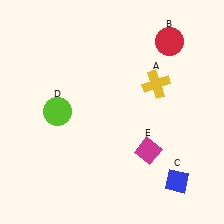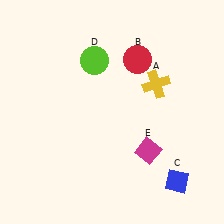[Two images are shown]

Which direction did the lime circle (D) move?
The lime circle (D) moved up.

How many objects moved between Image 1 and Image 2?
2 objects moved between the two images.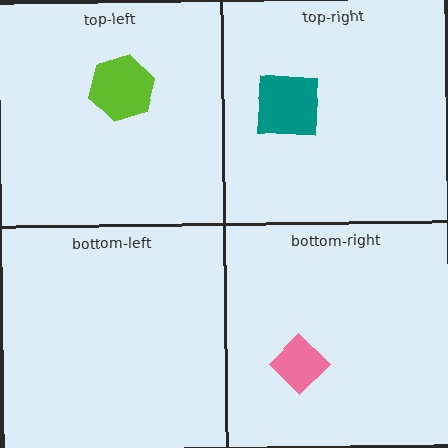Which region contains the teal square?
The top-right region.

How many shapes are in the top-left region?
1.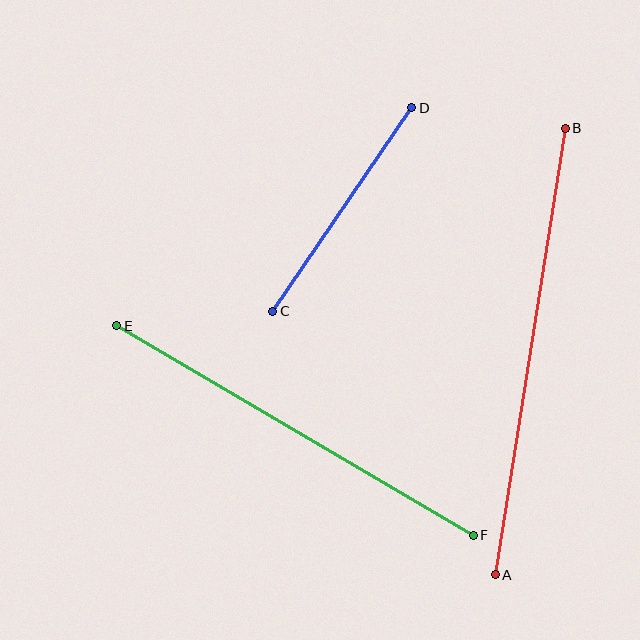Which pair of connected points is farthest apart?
Points A and B are farthest apart.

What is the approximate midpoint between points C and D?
The midpoint is at approximately (342, 210) pixels.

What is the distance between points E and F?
The distance is approximately 413 pixels.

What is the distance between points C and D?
The distance is approximately 246 pixels.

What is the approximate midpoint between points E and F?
The midpoint is at approximately (295, 430) pixels.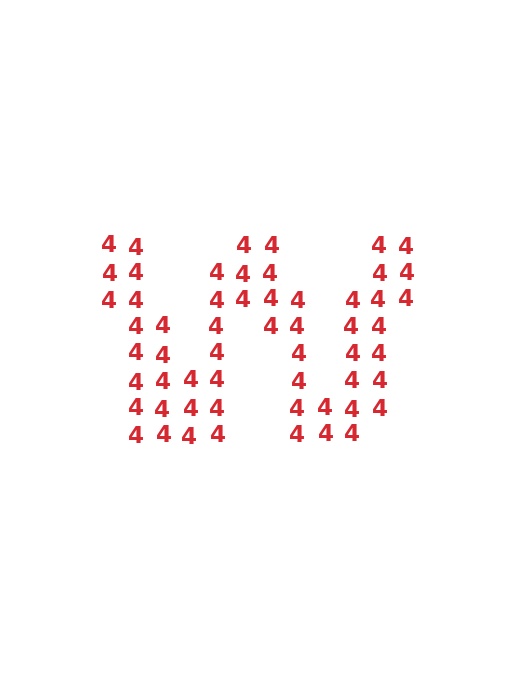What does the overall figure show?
The overall figure shows the letter W.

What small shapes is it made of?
It is made of small digit 4's.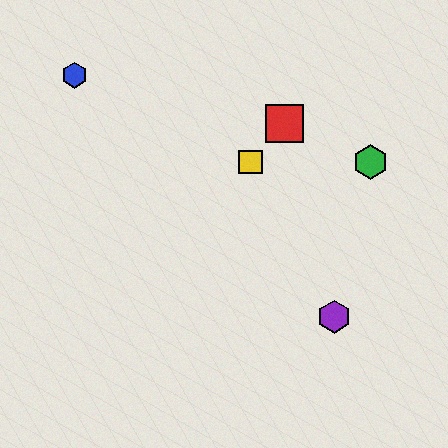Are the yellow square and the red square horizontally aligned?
No, the yellow square is at y≈162 and the red square is at y≈123.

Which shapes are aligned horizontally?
The green hexagon, the yellow square are aligned horizontally.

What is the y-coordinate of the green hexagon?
The green hexagon is at y≈162.